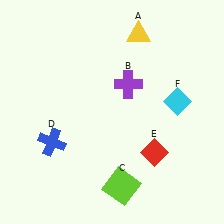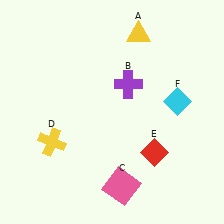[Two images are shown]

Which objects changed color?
C changed from lime to pink. D changed from blue to yellow.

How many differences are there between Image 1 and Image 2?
There are 2 differences between the two images.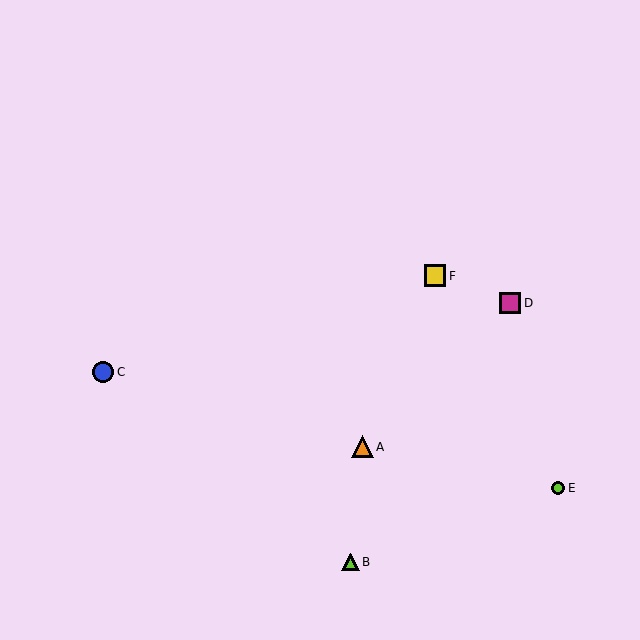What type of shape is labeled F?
Shape F is a yellow square.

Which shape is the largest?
The orange triangle (labeled A) is the largest.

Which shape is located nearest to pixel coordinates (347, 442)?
The orange triangle (labeled A) at (362, 447) is nearest to that location.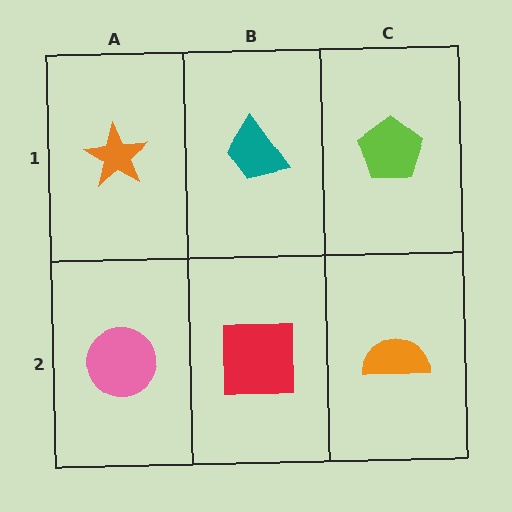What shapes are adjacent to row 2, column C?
A lime pentagon (row 1, column C), a red square (row 2, column B).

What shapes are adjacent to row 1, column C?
An orange semicircle (row 2, column C), a teal trapezoid (row 1, column B).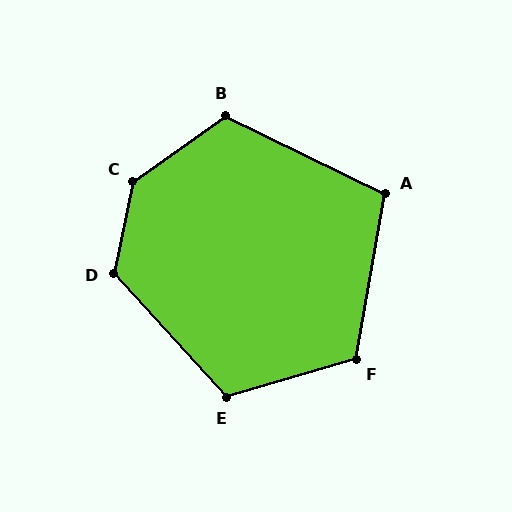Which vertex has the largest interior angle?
C, at approximately 138 degrees.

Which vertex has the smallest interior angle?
A, at approximately 106 degrees.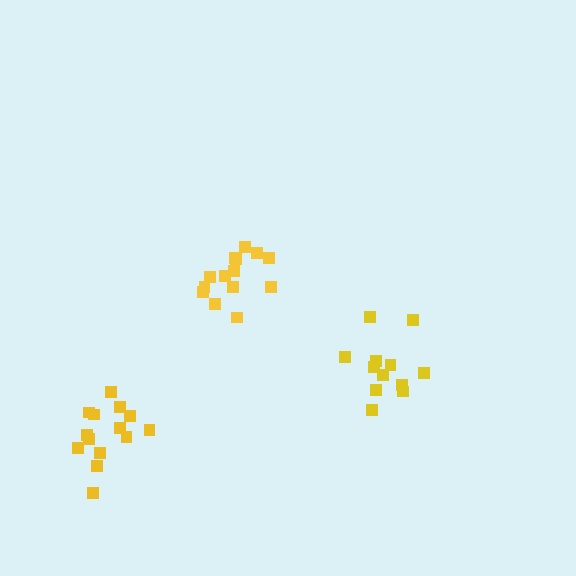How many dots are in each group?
Group 1: 14 dots, Group 2: 12 dots, Group 3: 14 dots (40 total).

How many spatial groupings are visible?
There are 3 spatial groupings.